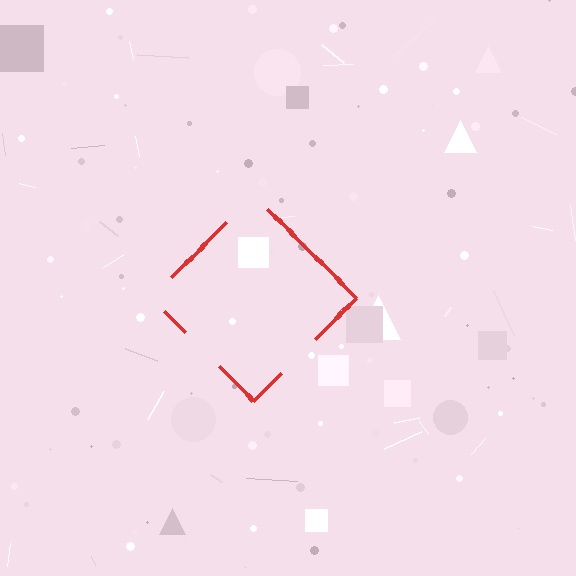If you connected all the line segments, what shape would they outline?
They would outline a diamond.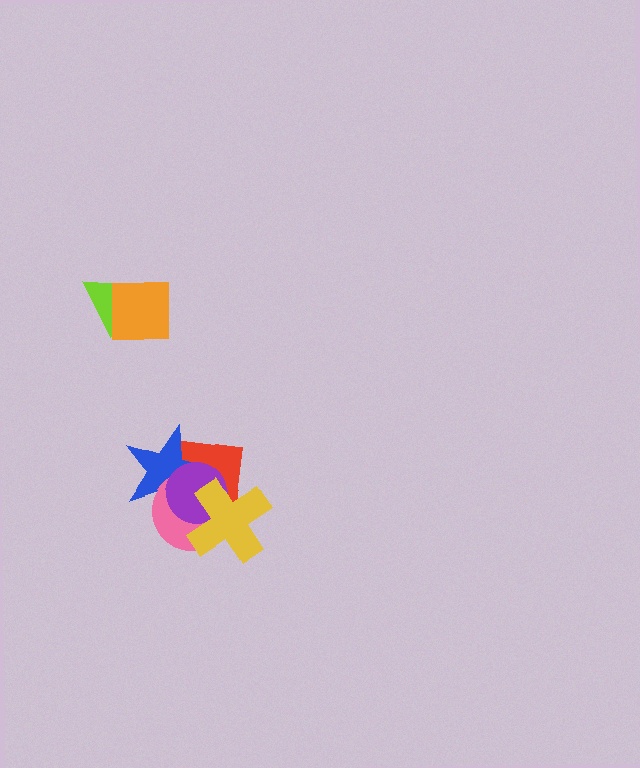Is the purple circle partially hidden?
Yes, it is partially covered by another shape.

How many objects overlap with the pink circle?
4 objects overlap with the pink circle.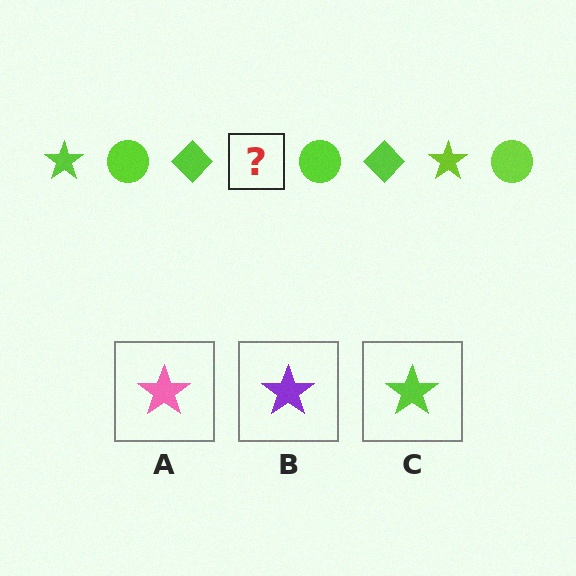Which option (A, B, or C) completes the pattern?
C.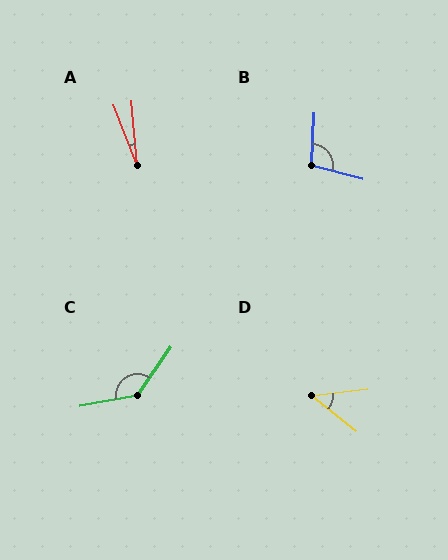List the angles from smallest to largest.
A (16°), D (44°), B (102°), C (135°).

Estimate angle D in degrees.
Approximately 44 degrees.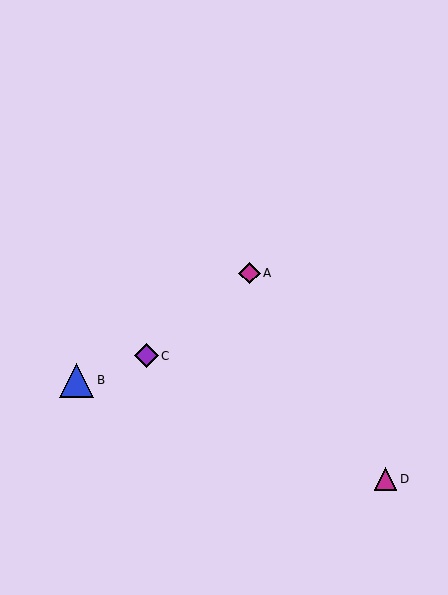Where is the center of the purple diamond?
The center of the purple diamond is at (147, 356).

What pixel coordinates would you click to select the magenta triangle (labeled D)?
Click at (386, 479) to select the magenta triangle D.